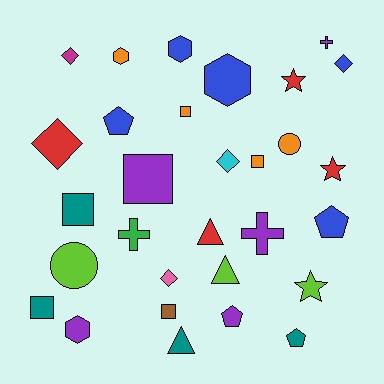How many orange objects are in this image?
There are 4 orange objects.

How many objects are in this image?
There are 30 objects.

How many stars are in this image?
There are 3 stars.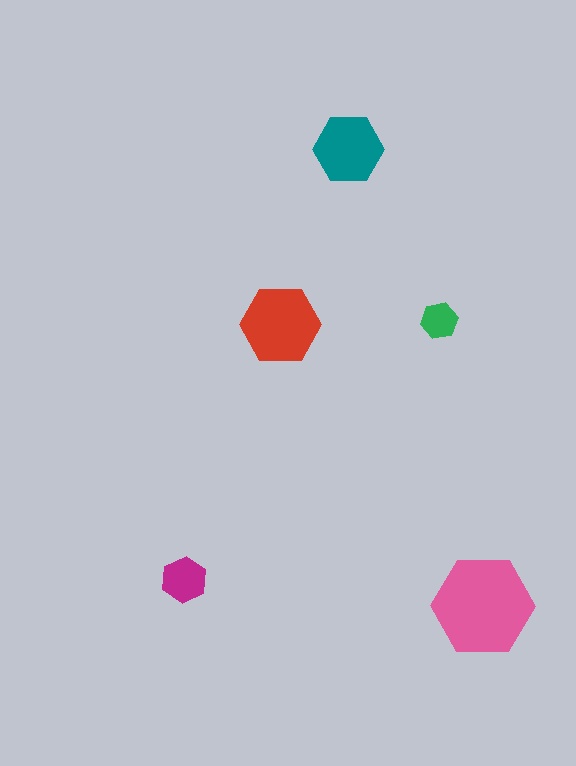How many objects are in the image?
There are 5 objects in the image.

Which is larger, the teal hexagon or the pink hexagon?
The pink one.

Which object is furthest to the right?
The pink hexagon is rightmost.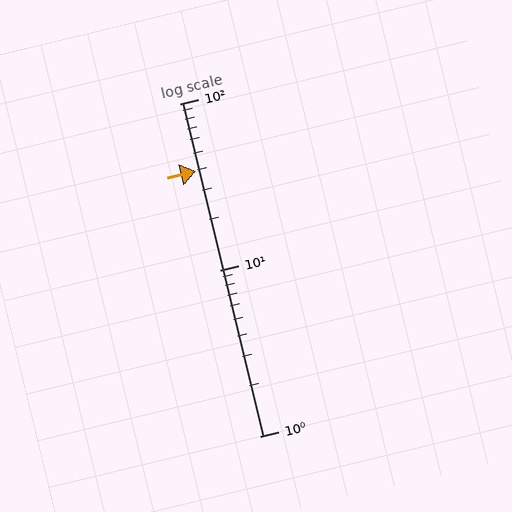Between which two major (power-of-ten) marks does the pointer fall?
The pointer is between 10 and 100.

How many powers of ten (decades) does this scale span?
The scale spans 2 decades, from 1 to 100.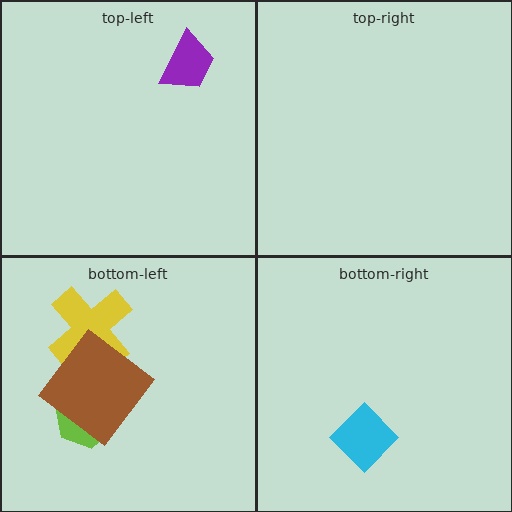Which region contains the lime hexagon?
The bottom-left region.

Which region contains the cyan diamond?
The bottom-right region.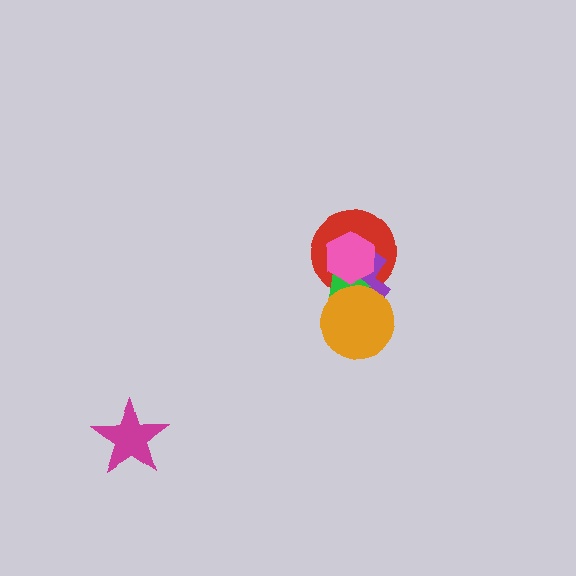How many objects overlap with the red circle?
4 objects overlap with the red circle.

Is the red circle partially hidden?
Yes, it is partially covered by another shape.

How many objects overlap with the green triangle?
4 objects overlap with the green triangle.